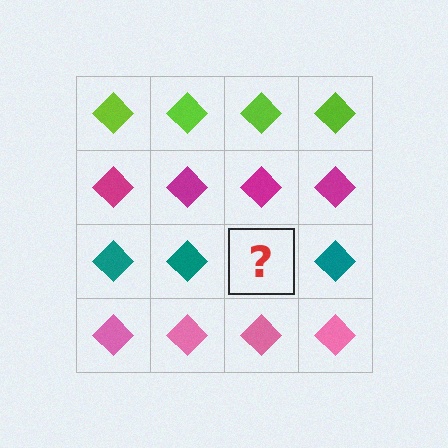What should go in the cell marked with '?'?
The missing cell should contain a teal diamond.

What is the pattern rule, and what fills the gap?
The rule is that each row has a consistent color. The gap should be filled with a teal diamond.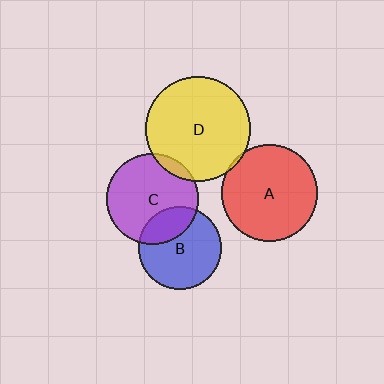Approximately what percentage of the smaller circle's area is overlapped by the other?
Approximately 10%.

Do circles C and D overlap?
Yes.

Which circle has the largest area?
Circle D (yellow).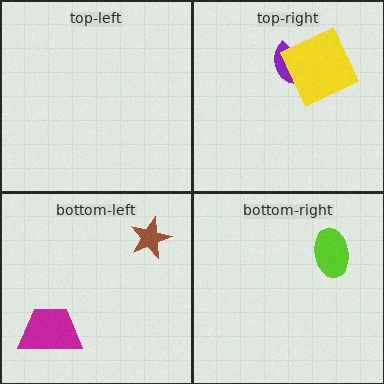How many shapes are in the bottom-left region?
2.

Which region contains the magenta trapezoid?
The bottom-left region.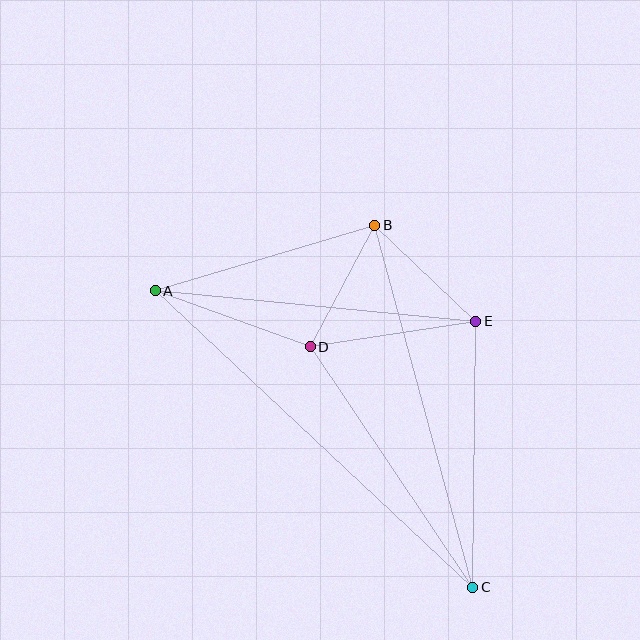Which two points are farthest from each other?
Points A and C are farthest from each other.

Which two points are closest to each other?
Points B and D are closest to each other.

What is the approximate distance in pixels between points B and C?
The distance between B and C is approximately 375 pixels.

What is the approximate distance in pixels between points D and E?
The distance between D and E is approximately 167 pixels.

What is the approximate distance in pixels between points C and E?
The distance between C and E is approximately 266 pixels.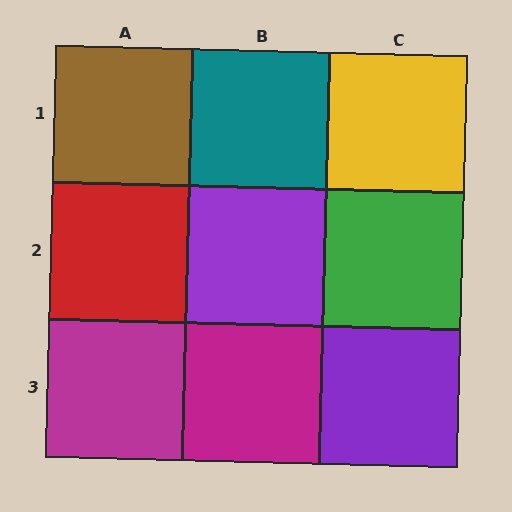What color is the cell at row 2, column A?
Red.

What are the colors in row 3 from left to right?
Magenta, magenta, purple.